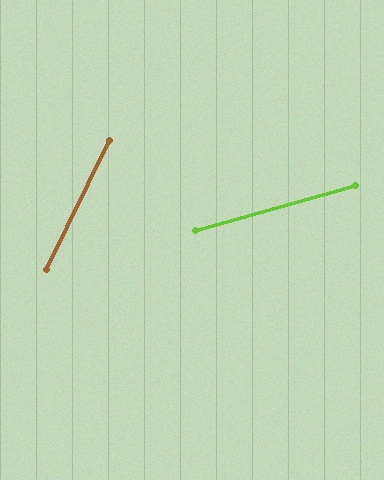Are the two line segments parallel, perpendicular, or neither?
Neither parallel nor perpendicular — they differ by about 49°.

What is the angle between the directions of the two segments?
Approximately 49 degrees.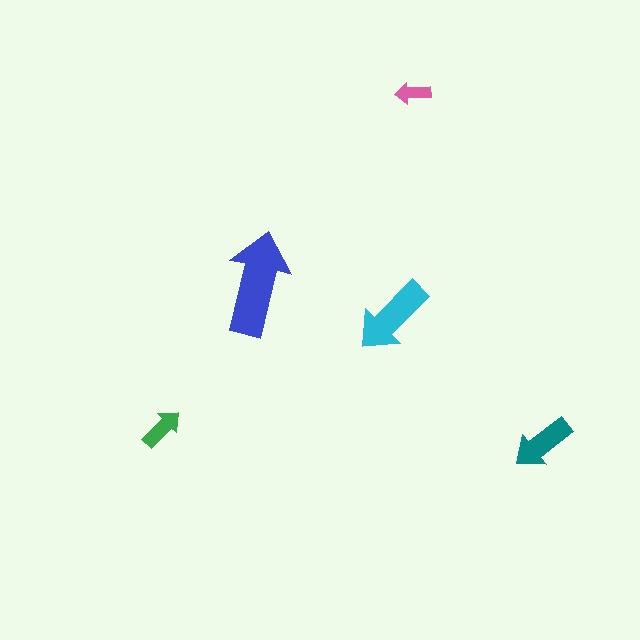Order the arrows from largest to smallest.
the blue one, the cyan one, the teal one, the green one, the pink one.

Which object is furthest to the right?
The teal arrow is rightmost.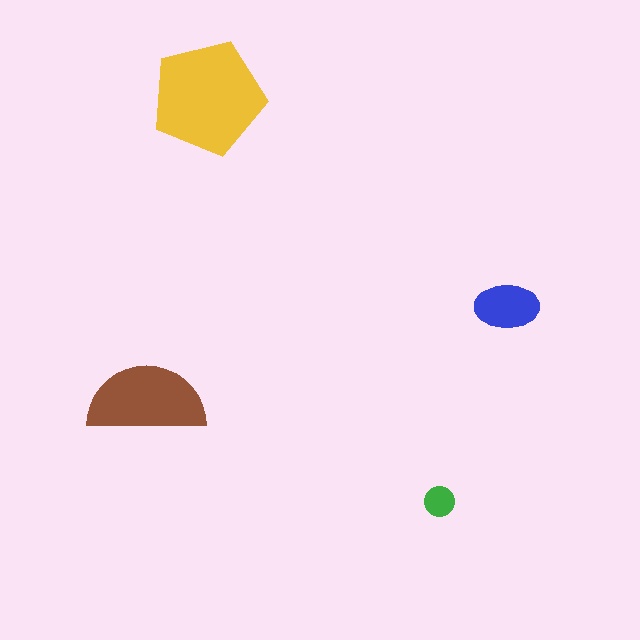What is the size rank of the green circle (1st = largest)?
4th.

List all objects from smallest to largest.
The green circle, the blue ellipse, the brown semicircle, the yellow pentagon.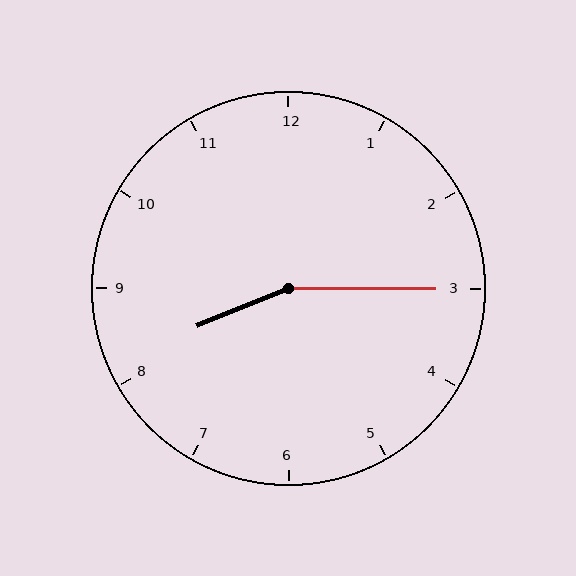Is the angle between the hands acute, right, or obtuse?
It is obtuse.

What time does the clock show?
8:15.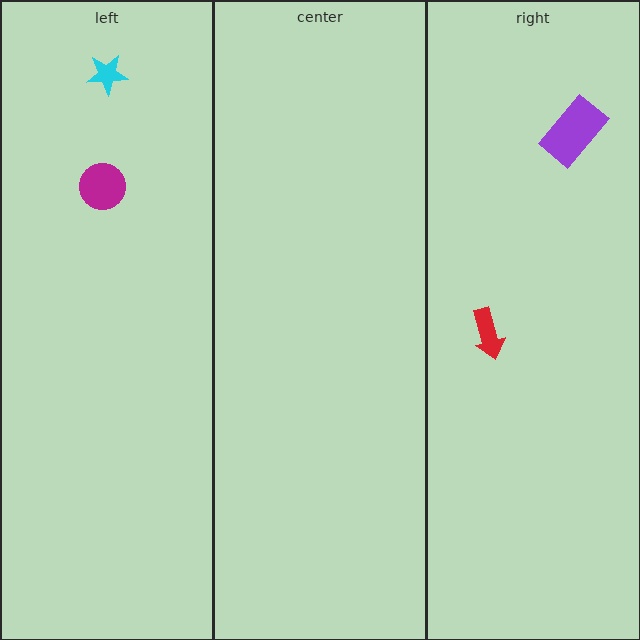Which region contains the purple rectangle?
The right region.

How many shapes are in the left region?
2.